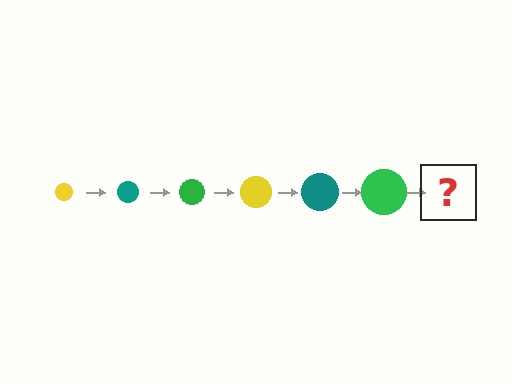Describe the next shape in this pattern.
It should be a yellow circle, larger than the previous one.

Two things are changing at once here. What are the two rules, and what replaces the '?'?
The two rules are that the circle grows larger each step and the color cycles through yellow, teal, and green. The '?' should be a yellow circle, larger than the previous one.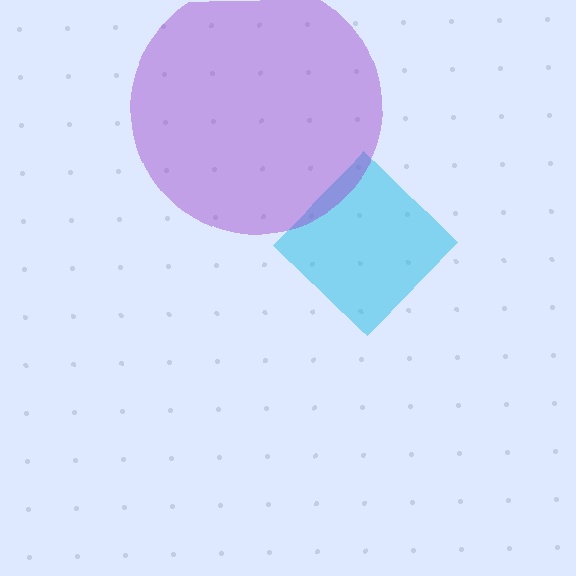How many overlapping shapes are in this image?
There are 2 overlapping shapes in the image.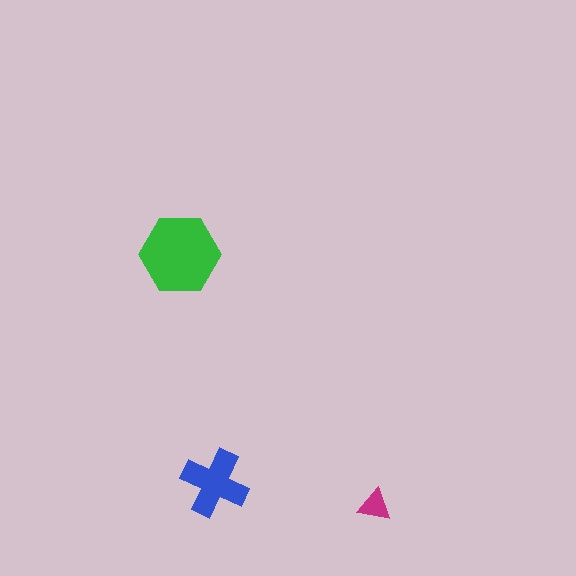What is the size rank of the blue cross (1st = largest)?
2nd.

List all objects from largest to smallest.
The green hexagon, the blue cross, the magenta triangle.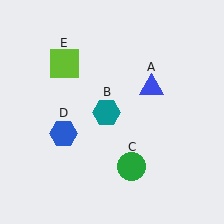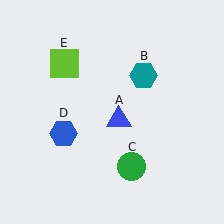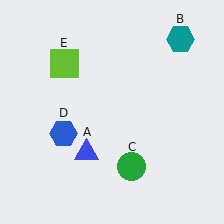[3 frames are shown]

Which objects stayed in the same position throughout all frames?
Green circle (object C) and blue hexagon (object D) and lime square (object E) remained stationary.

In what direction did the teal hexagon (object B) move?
The teal hexagon (object B) moved up and to the right.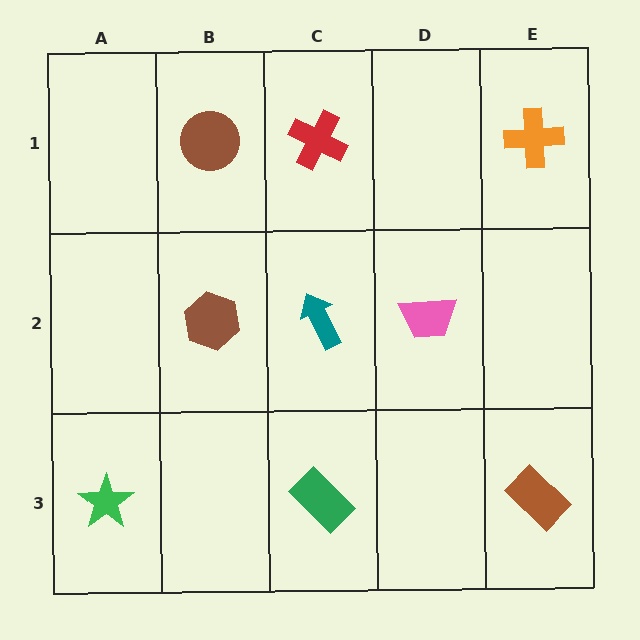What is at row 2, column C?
A teal arrow.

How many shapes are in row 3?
3 shapes.